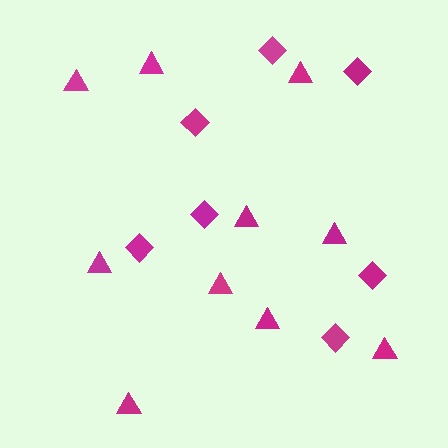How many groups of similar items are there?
There are 2 groups: one group of diamonds (7) and one group of triangles (10).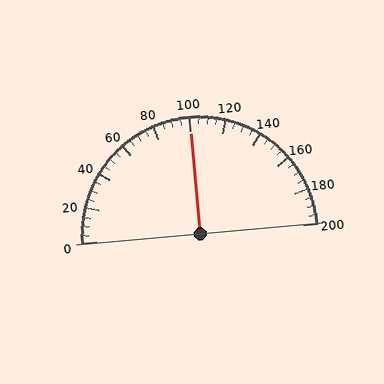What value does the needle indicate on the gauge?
The needle indicates approximately 100.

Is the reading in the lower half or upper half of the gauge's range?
The reading is in the upper half of the range (0 to 200).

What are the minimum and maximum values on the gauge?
The gauge ranges from 0 to 200.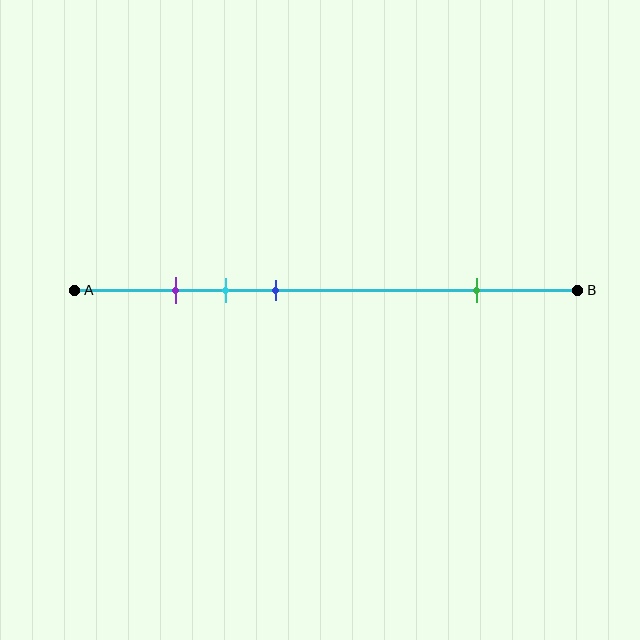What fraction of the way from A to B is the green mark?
The green mark is approximately 80% (0.8) of the way from A to B.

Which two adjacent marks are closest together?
The purple and cyan marks are the closest adjacent pair.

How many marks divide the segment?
There are 4 marks dividing the segment.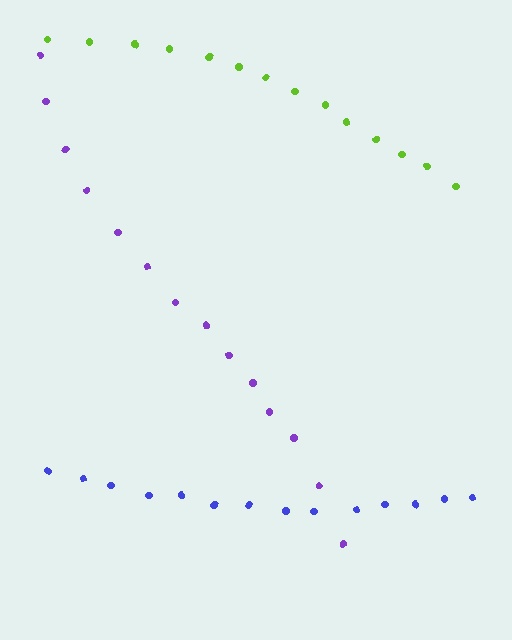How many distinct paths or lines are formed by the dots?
There are 3 distinct paths.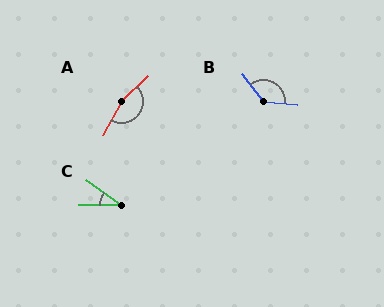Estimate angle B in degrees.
Approximately 131 degrees.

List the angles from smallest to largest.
C (36°), B (131°), A (161°).